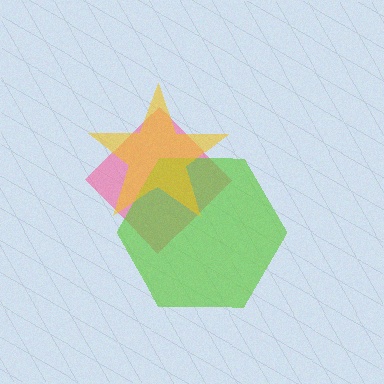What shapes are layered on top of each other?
The layered shapes are: a pink diamond, a lime hexagon, a yellow star.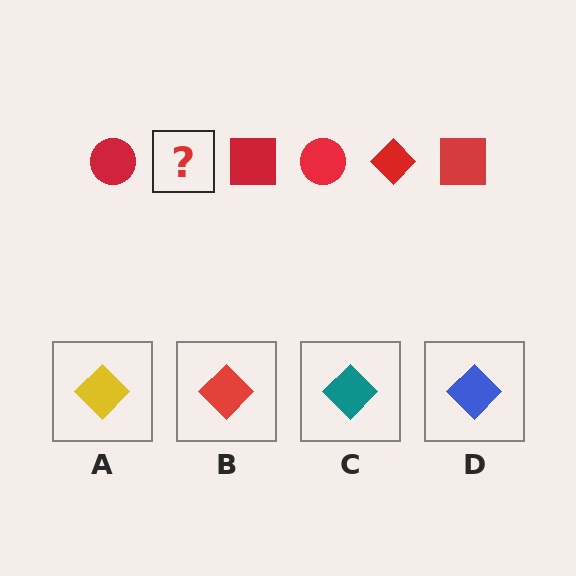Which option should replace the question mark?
Option B.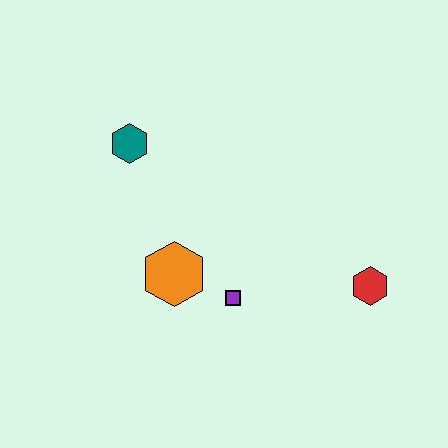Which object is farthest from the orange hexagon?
The red hexagon is farthest from the orange hexagon.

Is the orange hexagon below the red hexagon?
No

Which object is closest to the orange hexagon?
The purple square is closest to the orange hexagon.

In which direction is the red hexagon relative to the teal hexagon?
The red hexagon is to the right of the teal hexagon.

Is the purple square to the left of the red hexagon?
Yes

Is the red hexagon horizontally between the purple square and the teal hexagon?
No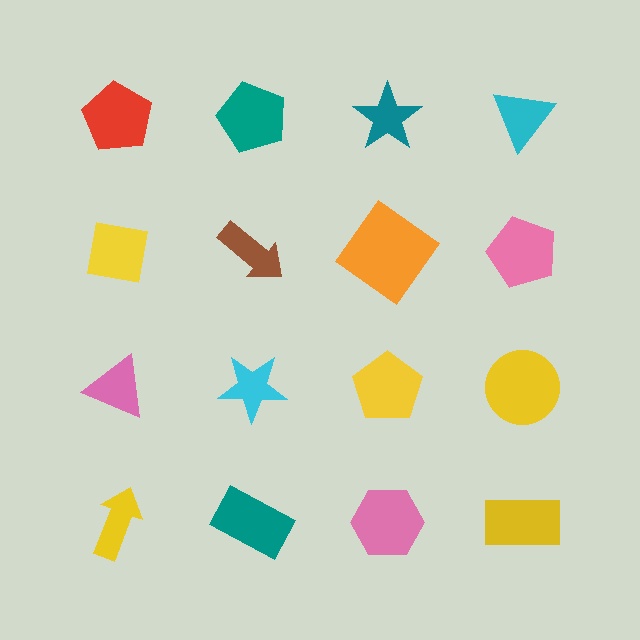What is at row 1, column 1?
A red pentagon.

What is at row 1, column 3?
A teal star.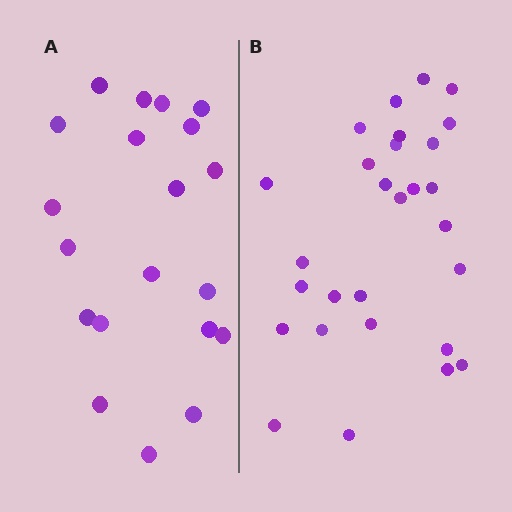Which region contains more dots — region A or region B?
Region B (the right region) has more dots.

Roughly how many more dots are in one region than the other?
Region B has roughly 8 or so more dots than region A.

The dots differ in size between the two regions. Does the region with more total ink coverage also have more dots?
No. Region A has more total ink coverage because its dots are larger, but region B actually contains more individual dots. Total area can be misleading — the number of items is what matters here.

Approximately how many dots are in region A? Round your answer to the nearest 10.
About 20 dots.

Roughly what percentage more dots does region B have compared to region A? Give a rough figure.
About 40% more.